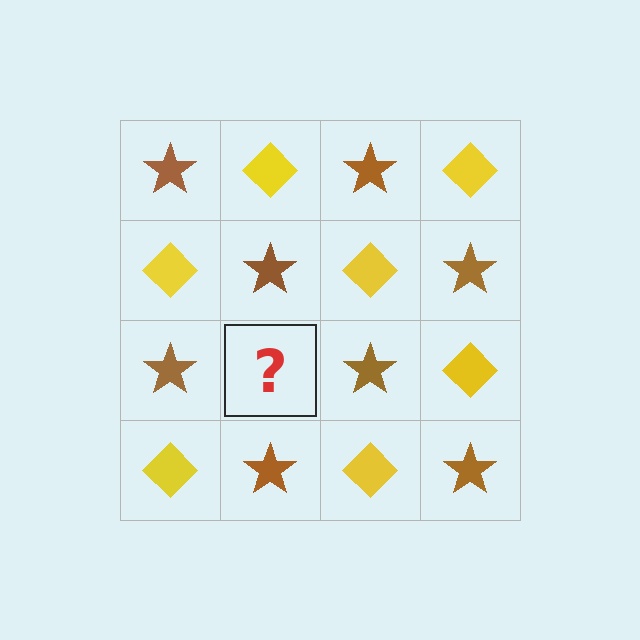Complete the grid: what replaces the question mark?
The question mark should be replaced with a yellow diamond.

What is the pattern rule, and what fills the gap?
The rule is that it alternates brown star and yellow diamond in a checkerboard pattern. The gap should be filled with a yellow diamond.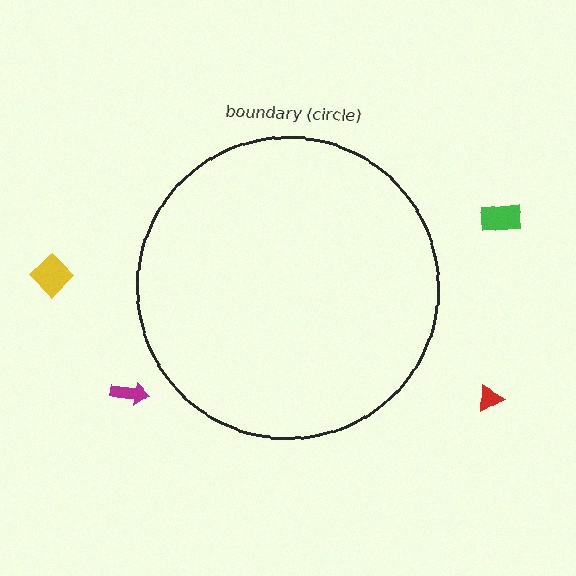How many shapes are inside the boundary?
0 inside, 4 outside.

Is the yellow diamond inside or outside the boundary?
Outside.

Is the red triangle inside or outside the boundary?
Outside.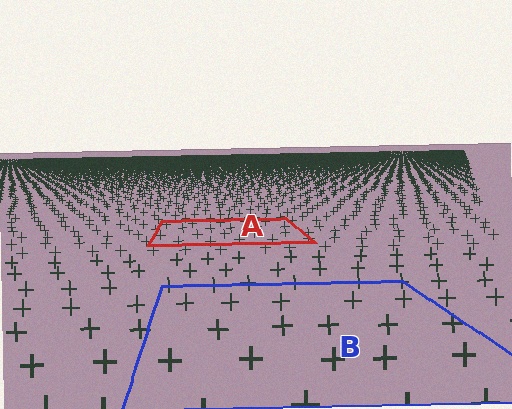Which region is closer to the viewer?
Region B is closer. The texture elements there are larger and more spread out.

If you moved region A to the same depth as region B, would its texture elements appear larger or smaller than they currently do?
They would appear larger. At a closer depth, the same texture elements are projected at a bigger on-screen size.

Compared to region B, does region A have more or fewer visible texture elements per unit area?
Region A has more texture elements per unit area — they are packed more densely because it is farther away.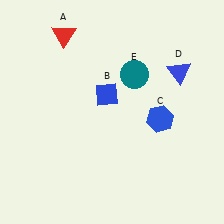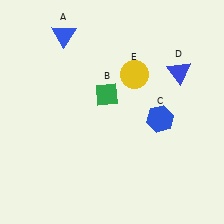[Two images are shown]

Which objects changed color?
A changed from red to blue. B changed from blue to green. E changed from teal to yellow.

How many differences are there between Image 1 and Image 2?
There are 3 differences between the two images.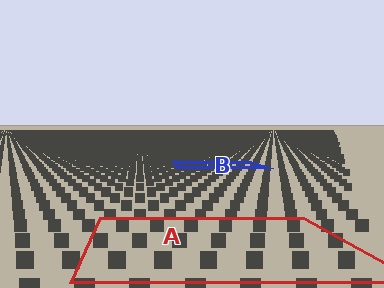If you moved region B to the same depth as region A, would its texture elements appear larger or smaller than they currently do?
They would appear larger. At a closer depth, the same texture elements are projected at a bigger on-screen size.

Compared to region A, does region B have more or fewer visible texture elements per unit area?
Region B has more texture elements per unit area — they are packed more densely because it is farther away.